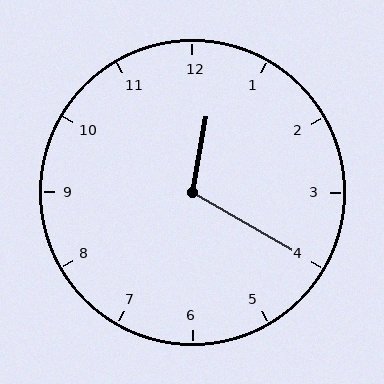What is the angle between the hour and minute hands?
Approximately 110 degrees.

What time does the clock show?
12:20.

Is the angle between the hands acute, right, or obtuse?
It is obtuse.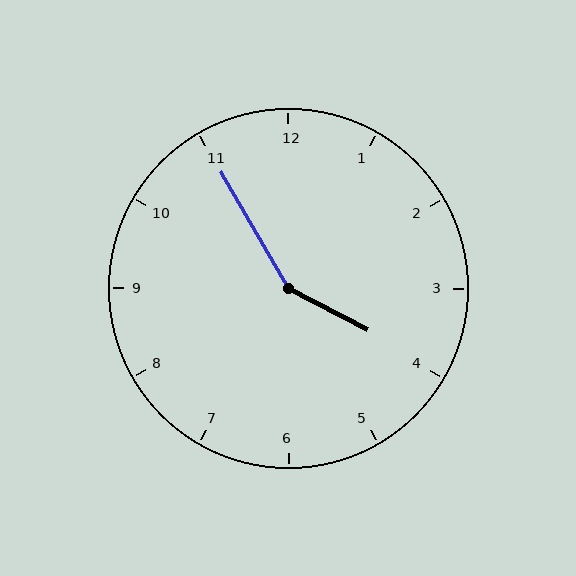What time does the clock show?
3:55.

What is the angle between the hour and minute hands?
Approximately 148 degrees.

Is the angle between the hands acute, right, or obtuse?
It is obtuse.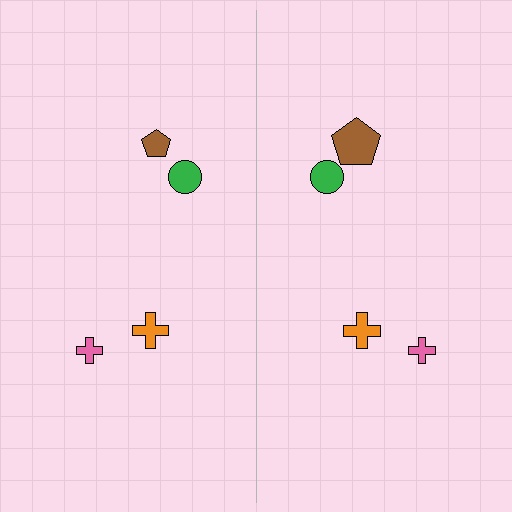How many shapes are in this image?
There are 8 shapes in this image.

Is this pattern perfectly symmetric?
No, the pattern is not perfectly symmetric. The brown pentagon on the right side has a different size than its mirror counterpart.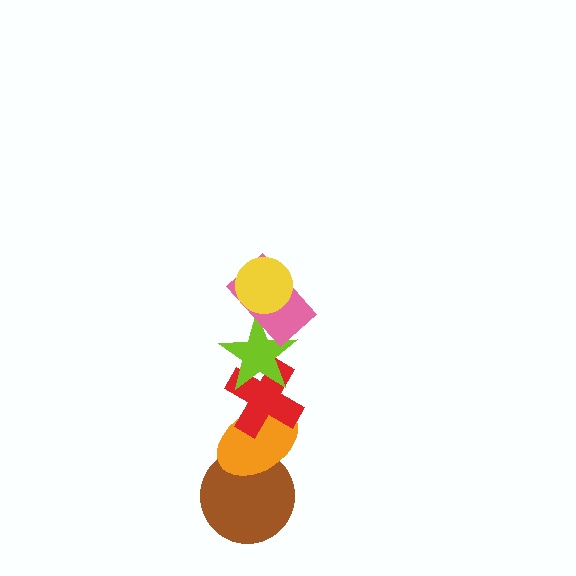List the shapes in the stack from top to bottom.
From top to bottom: the yellow circle, the pink rectangle, the lime star, the red cross, the orange ellipse, the brown circle.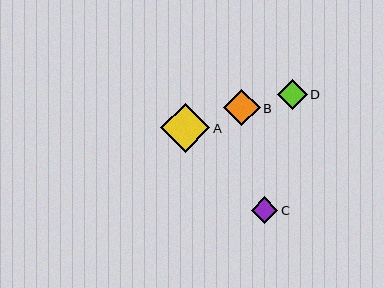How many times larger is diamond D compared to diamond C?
Diamond D is approximately 1.1 times the size of diamond C.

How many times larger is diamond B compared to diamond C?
Diamond B is approximately 1.4 times the size of diamond C.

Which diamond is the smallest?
Diamond C is the smallest with a size of approximately 26 pixels.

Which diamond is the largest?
Diamond A is the largest with a size of approximately 49 pixels.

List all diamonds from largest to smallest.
From largest to smallest: A, B, D, C.